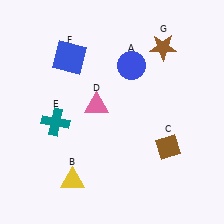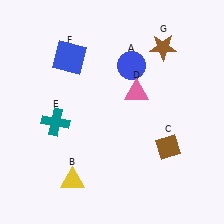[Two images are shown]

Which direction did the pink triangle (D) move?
The pink triangle (D) moved right.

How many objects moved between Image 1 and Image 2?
1 object moved between the two images.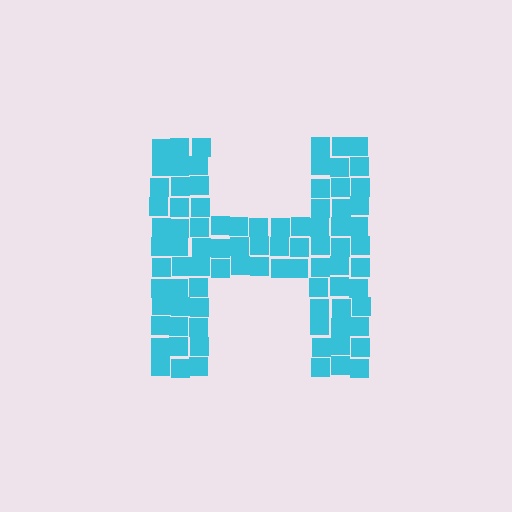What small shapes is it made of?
It is made of small squares.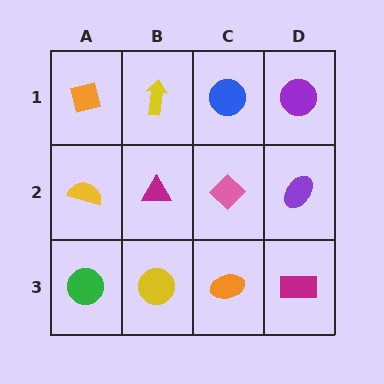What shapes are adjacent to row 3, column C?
A pink diamond (row 2, column C), a yellow circle (row 3, column B), a magenta rectangle (row 3, column D).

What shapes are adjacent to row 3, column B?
A magenta triangle (row 2, column B), a green circle (row 3, column A), an orange ellipse (row 3, column C).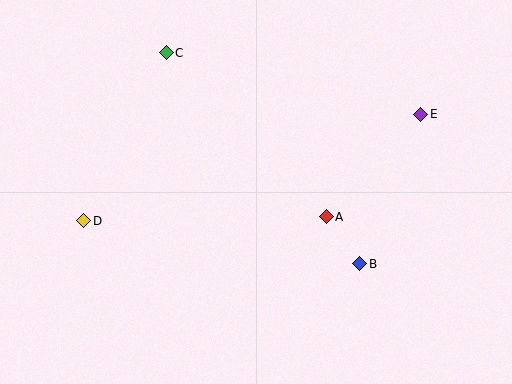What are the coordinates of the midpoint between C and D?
The midpoint between C and D is at (125, 137).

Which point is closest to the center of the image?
Point A at (326, 217) is closest to the center.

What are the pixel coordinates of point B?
Point B is at (360, 264).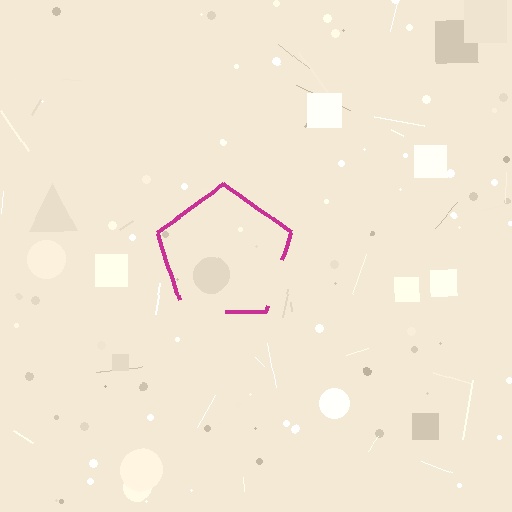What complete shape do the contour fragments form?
The contour fragments form a pentagon.